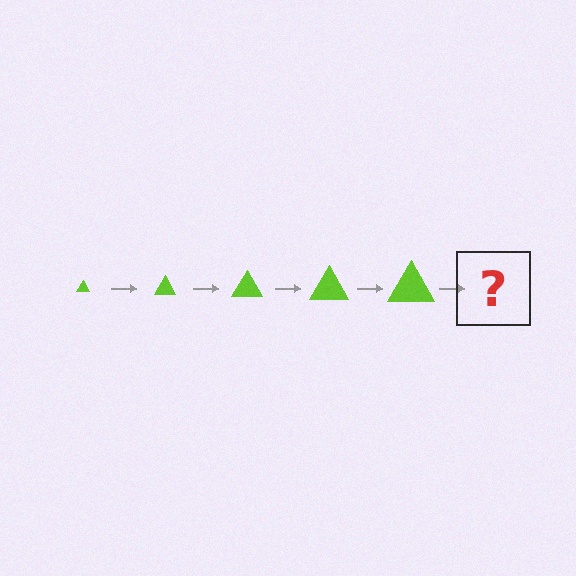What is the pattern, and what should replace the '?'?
The pattern is that the triangle gets progressively larger each step. The '?' should be a lime triangle, larger than the previous one.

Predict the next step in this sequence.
The next step is a lime triangle, larger than the previous one.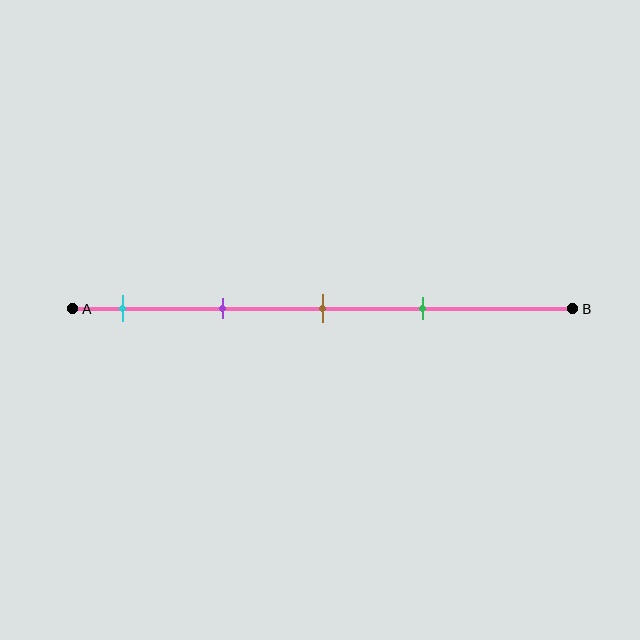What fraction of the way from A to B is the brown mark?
The brown mark is approximately 50% (0.5) of the way from A to B.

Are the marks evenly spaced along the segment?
Yes, the marks are approximately evenly spaced.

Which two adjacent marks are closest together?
The brown and green marks are the closest adjacent pair.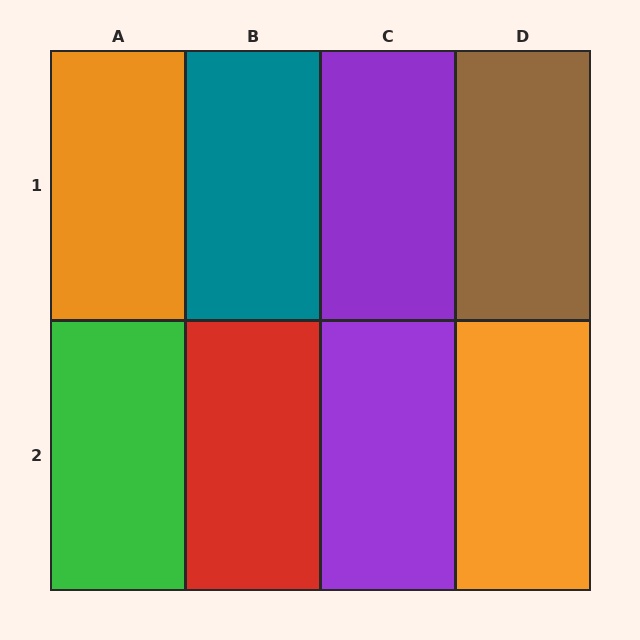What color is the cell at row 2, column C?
Purple.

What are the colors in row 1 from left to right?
Orange, teal, purple, brown.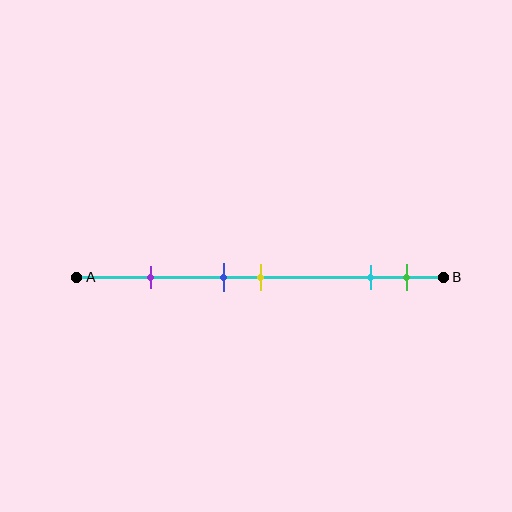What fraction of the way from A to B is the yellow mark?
The yellow mark is approximately 50% (0.5) of the way from A to B.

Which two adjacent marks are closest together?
The blue and yellow marks are the closest adjacent pair.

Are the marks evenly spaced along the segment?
No, the marks are not evenly spaced.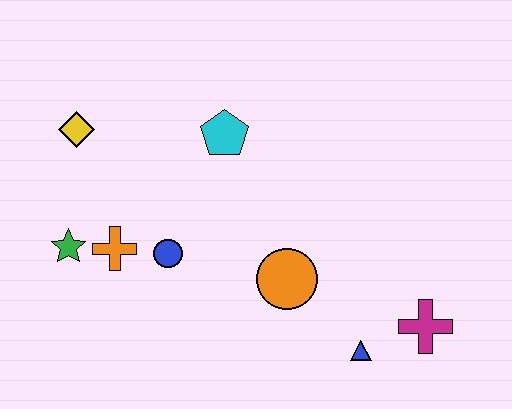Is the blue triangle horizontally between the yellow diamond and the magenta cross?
Yes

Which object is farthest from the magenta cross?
The yellow diamond is farthest from the magenta cross.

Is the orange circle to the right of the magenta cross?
No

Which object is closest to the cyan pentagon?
The blue circle is closest to the cyan pentagon.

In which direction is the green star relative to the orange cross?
The green star is to the left of the orange cross.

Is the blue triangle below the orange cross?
Yes